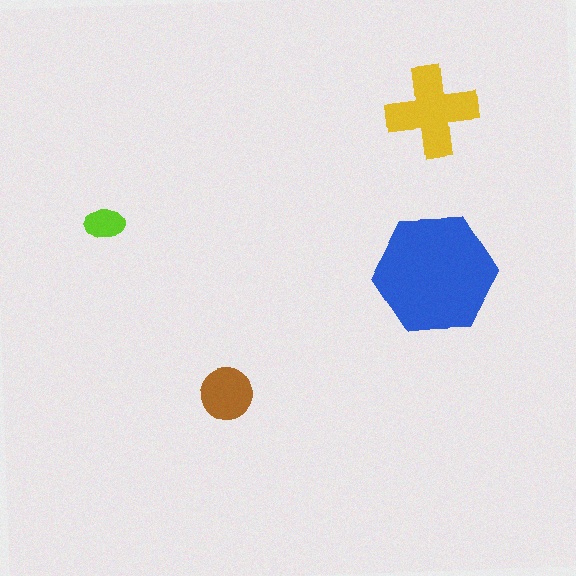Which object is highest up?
The yellow cross is topmost.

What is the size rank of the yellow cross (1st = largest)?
2nd.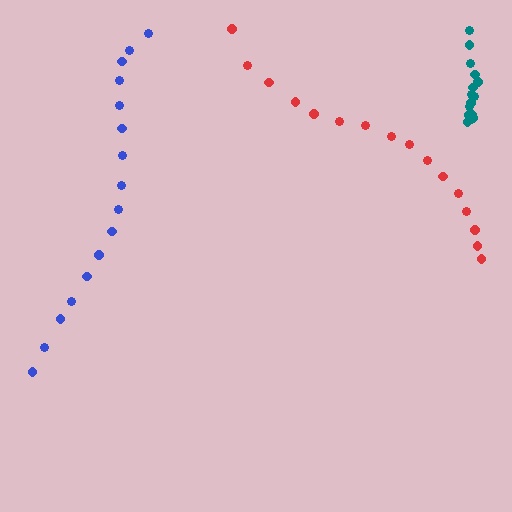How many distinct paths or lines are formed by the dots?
There are 3 distinct paths.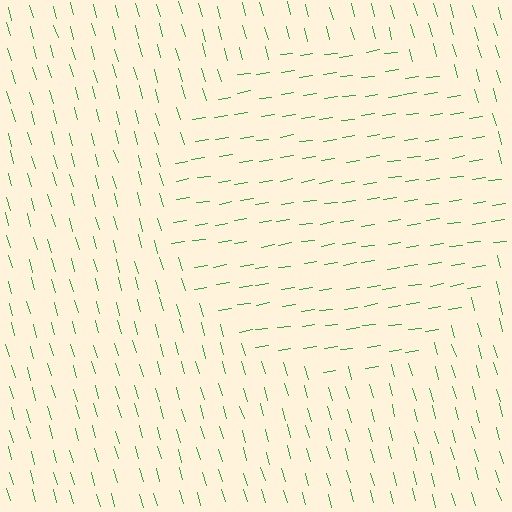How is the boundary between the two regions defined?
The boundary is defined purely by a change in line orientation (approximately 83 degrees difference). All lines are the same color and thickness.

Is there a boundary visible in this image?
Yes, there is a texture boundary formed by a change in line orientation.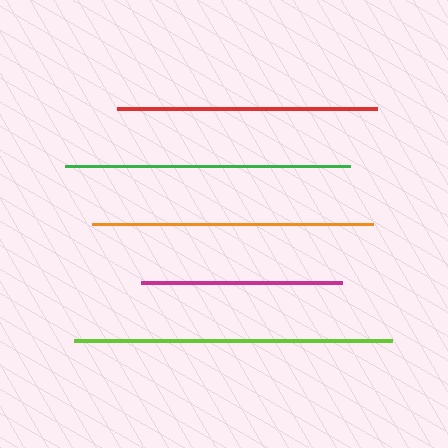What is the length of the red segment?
The red segment is approximately 260 pixels long.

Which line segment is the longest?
The lime line is the longest at approximately 318 pixels.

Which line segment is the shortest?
The magenta line is the shortest at approximately 201 pixels.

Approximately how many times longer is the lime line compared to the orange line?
The lime line is approximately 1.1 times the length of the orange line.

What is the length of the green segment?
The green segment is approximately 285 pixels long.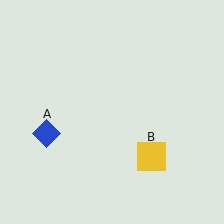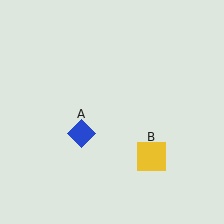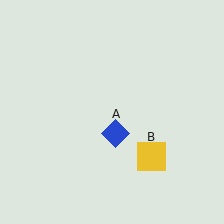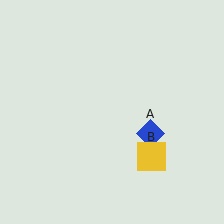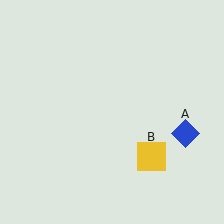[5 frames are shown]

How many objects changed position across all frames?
1 object changed position: blue diamond (object A).